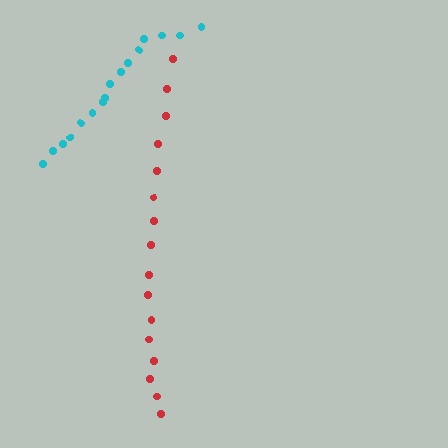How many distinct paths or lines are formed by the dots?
There are 2 distinct paths.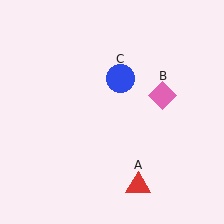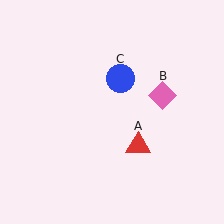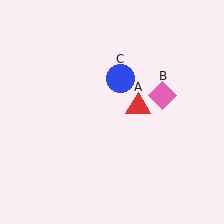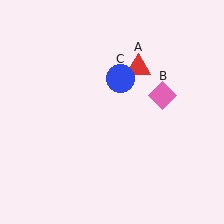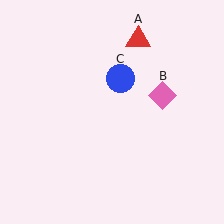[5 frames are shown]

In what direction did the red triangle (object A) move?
The red triangle (object A) moved up.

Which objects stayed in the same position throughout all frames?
Pink diamond (object B) and blue circle (object C) remained stationary.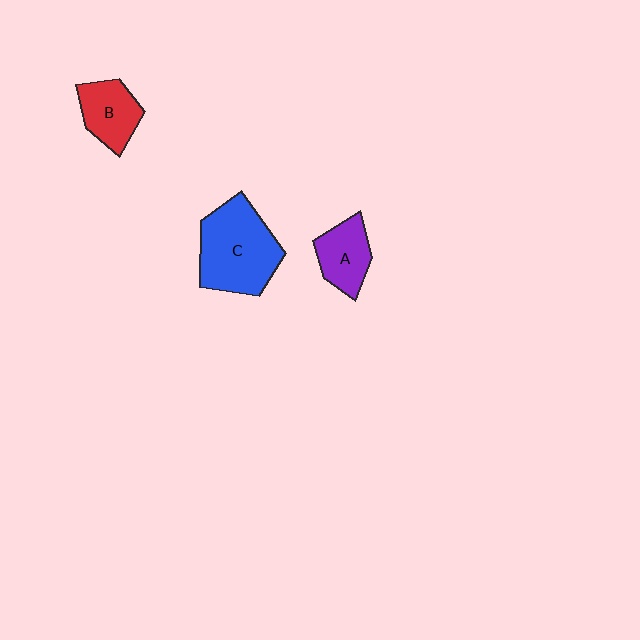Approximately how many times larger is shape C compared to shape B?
Approximately 1.8 times.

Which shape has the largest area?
Shape C (blue).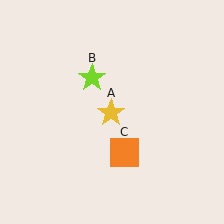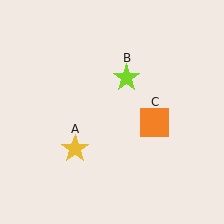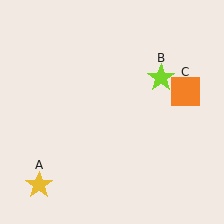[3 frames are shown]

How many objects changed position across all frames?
3 objects changed position: yellow star (object A), lime star (object B), orange square (object C).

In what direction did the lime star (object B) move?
The lime star (object B) moved right.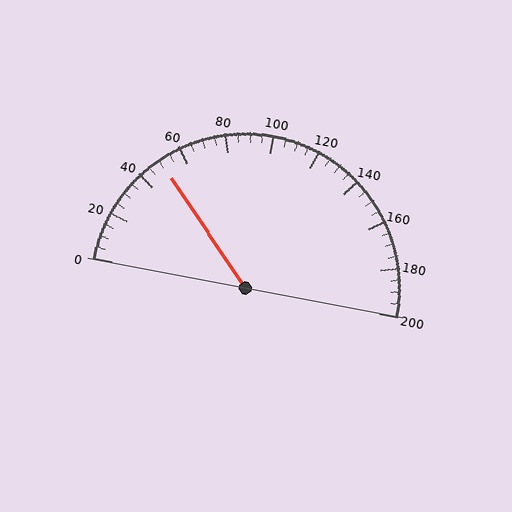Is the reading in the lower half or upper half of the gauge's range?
The reading is in the lower half of the range (0 to 200).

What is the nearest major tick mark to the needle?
The nearest major tick mark is 40.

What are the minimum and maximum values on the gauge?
The gauge ranges from 0 to 200.